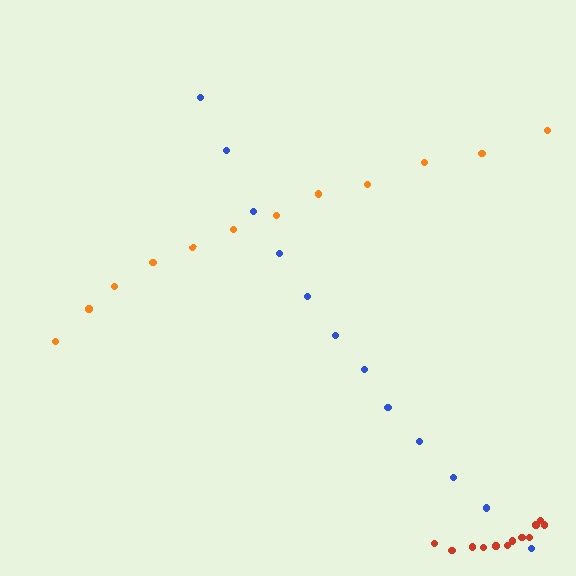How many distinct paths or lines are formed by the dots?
There are 3 distinct paths.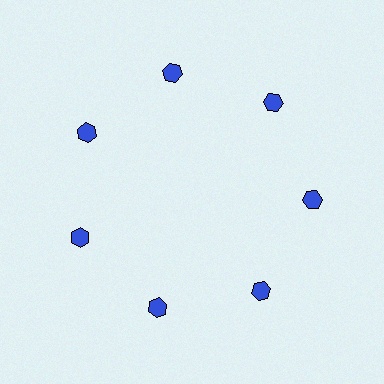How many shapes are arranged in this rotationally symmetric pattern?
There are 7 shapes, arranged in 7 groups of 1.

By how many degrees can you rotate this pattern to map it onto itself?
The pattern maps onto itself every 51 degrees of rotation.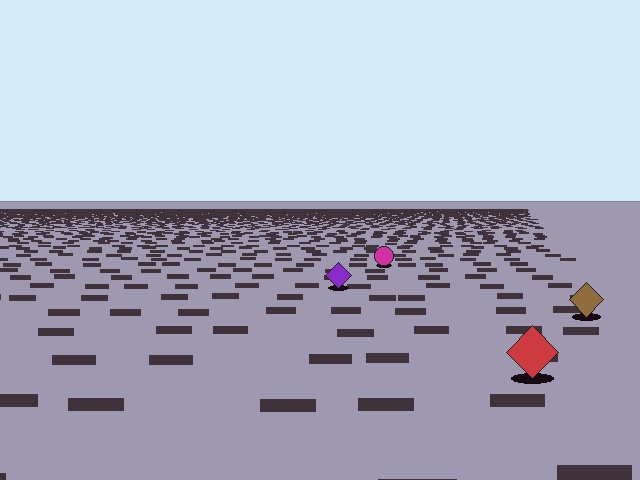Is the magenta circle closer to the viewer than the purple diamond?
No. The purple diamond is closer — you can tell from the texture gradient: the ground texture is coarser near it.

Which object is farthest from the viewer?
The magenta circle is farthest from the viewer. It appears smaller and the ground texture around it is denser.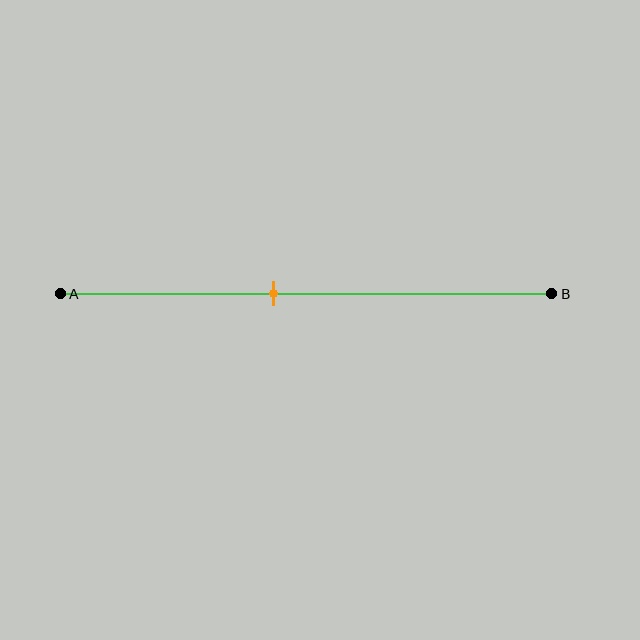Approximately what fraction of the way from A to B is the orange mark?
The orange mark is approximately 45% of the way from A to B.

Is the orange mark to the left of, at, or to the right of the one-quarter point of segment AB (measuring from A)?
The orange mark is to the right of the one-quarter point of segment AB.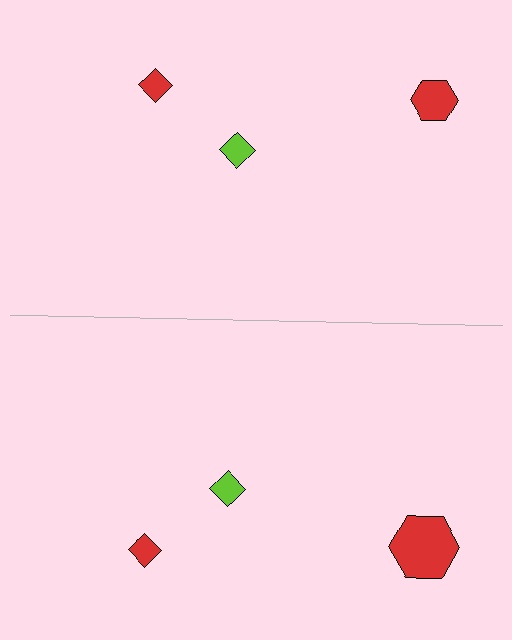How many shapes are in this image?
There are 6 shapes in this image.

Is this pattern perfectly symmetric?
No, the pattern is not perfectly symmetric. The red hexagon on the bottom side has a different size than its mirror counterpart.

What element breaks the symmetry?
The red hexagon on the bottom side has a different size than its mirror counterpart.